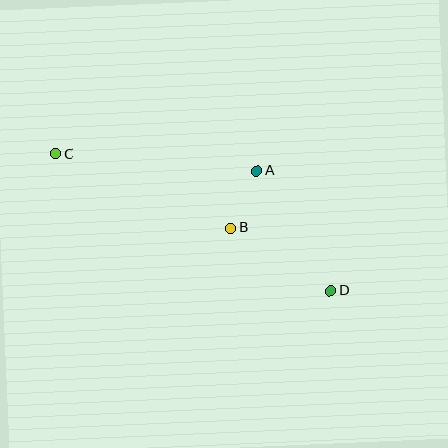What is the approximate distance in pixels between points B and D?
The distance between B and D is approximately 118 pixels.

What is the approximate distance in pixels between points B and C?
The distance between B and C is approximately 190 pixels.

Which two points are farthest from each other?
Points C and D are farthest from each other.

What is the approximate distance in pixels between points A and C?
The distance between A and C is approximately 202 pixels.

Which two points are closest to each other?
Points A and B are closest to each other.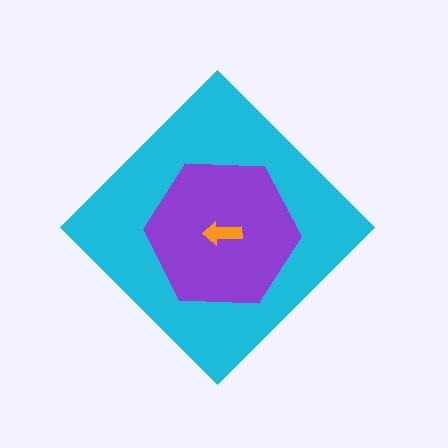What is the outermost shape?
The cyan diamond.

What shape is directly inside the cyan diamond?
The purple hexagon.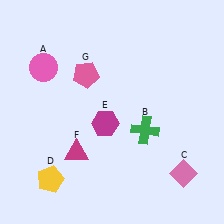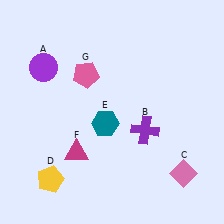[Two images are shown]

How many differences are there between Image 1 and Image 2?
There are 3 differences between the two images.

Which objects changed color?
A changed from pink to purple. B changed from green to purple. E changed from magenta to teal.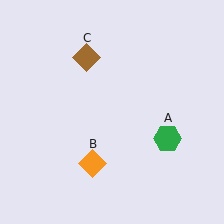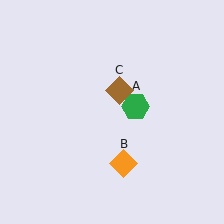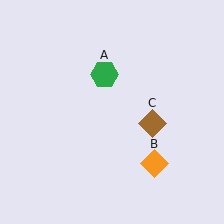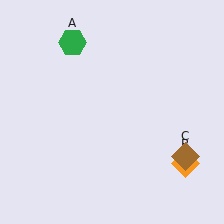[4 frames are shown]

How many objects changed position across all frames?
3 objects changed position: green hexagon (object A), orange diamond (object B), brown diamond (object C).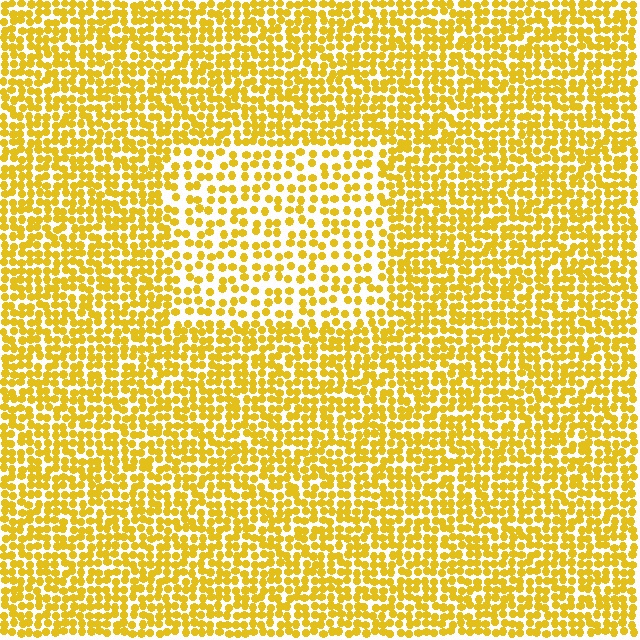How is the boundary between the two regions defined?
The boundary is defined by a change in element density (approximately 1.7x ratio). All elements are the same color, size, and shape.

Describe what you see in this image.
The image contains small yellow elements arranged at two different densities. A rectangle-shaped region is visible where the elements are less densely packed than the surrounding area.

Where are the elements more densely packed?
The elements are more densely packed outside the rectangle boundary.